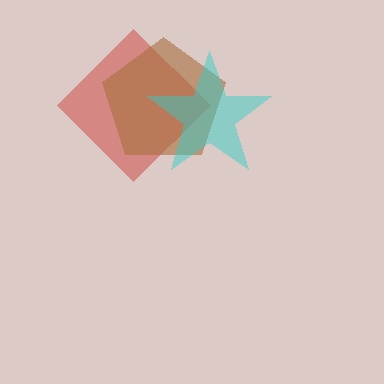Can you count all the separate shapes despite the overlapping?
Yes, there are 3 separate shapes.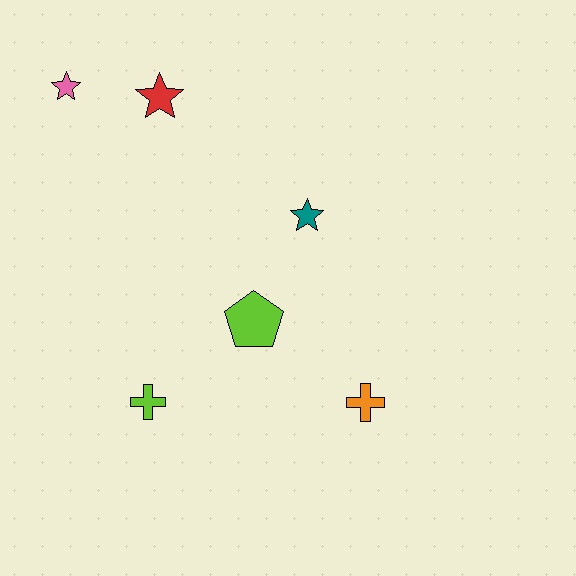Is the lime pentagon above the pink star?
No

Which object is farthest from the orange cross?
The pink star is farthest from the orange cross.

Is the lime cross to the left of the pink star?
No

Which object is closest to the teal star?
The lime pentagon is closest to the teal star.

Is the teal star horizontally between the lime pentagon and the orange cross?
Yes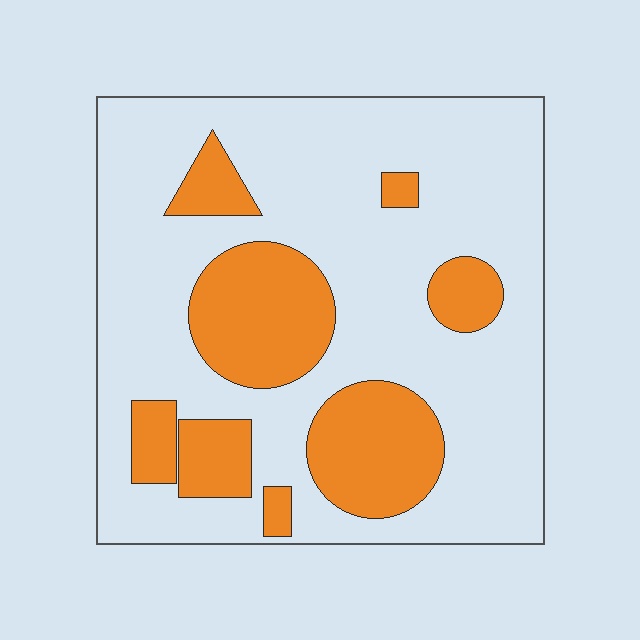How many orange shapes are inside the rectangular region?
8.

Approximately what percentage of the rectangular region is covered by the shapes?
Approximately 25%.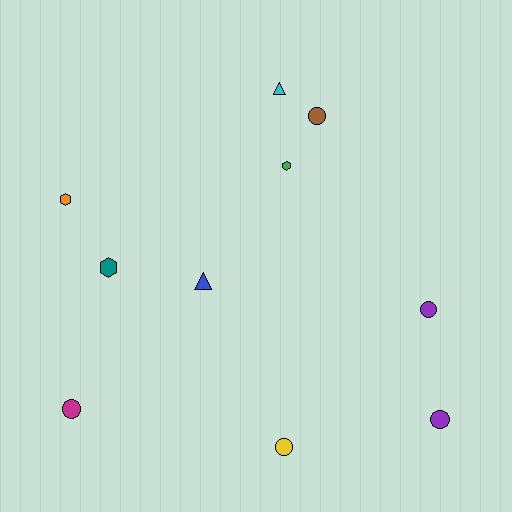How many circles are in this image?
There are 5 circles.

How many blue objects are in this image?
There is 1 blue object.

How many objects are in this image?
There are 10 objects.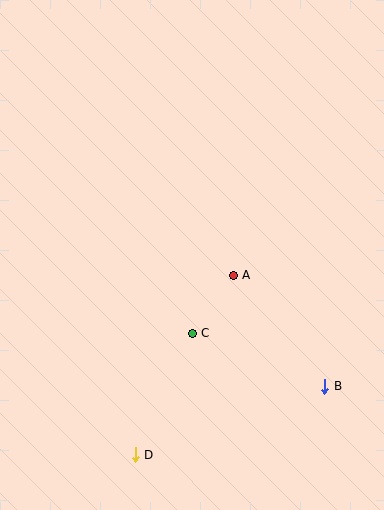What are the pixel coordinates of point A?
Point A is at (233, 275).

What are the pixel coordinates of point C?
Point C is at (192, 333).